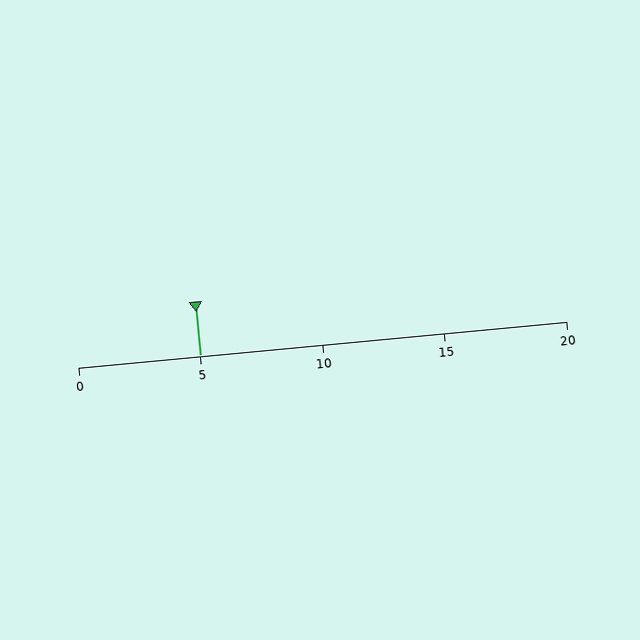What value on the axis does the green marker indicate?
The marker indicates approximately 5.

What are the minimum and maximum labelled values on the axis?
The axis runs from 0 to 20.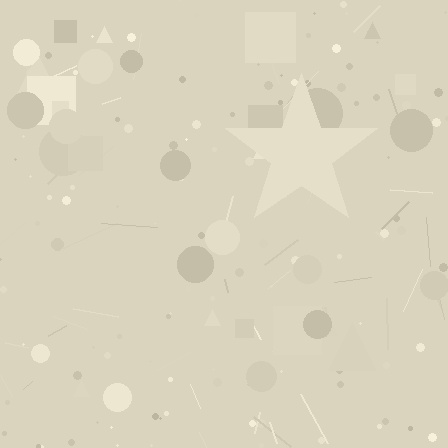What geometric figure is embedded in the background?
A star is embedded in the background.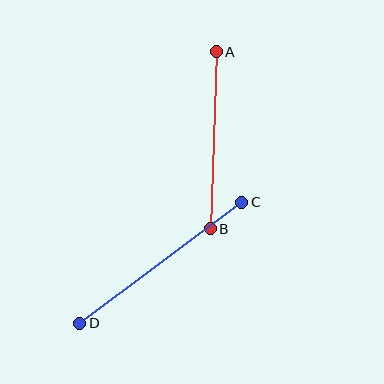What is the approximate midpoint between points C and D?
The midpoint is at approximately (161, 263) pixels.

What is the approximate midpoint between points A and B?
The midpoint is at approximately (213, 140) pixels.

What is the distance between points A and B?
The distance is approximately 177 pixels.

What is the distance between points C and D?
The distance is approximately 202 pixels.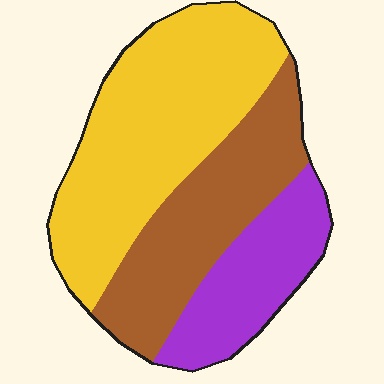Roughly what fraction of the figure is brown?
Brown covers around 30% of the figure.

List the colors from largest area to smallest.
From largest to smallest: yellow, brown, purple.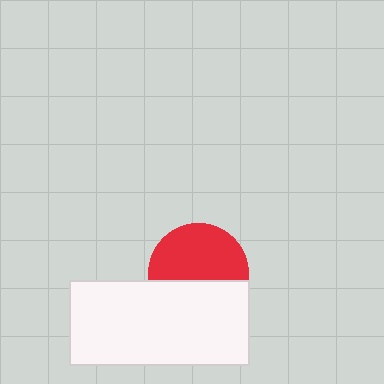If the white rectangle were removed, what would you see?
You would see the complete red circle.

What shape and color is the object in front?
The object in front is a white rectangle.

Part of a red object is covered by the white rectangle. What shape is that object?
It is a circle.